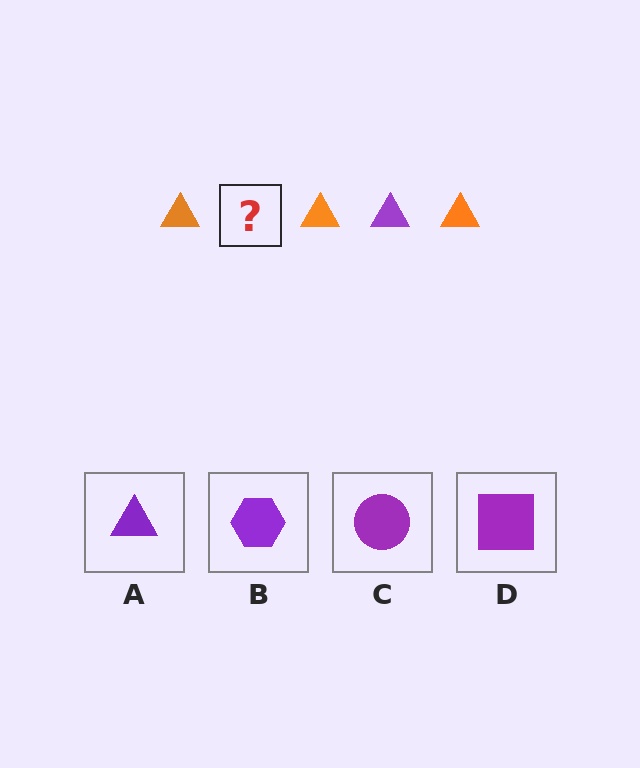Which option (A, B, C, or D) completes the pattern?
A.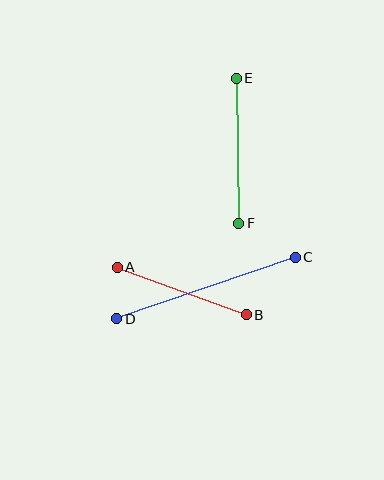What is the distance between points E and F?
The distance is approximately 145 pixels.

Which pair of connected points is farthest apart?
Points C and D are farthest apart.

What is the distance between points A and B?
The distance is approximately 137 pixels.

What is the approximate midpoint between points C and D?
The midpoint is at approximately (206, 288) pixels.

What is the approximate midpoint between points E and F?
The midpoint is at approximately (238, 151) pixels.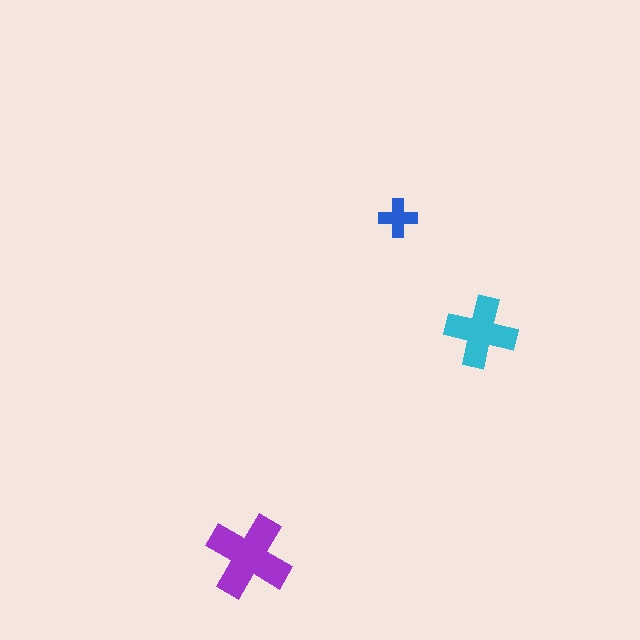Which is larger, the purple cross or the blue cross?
The purple one.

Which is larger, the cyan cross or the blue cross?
The cyan one.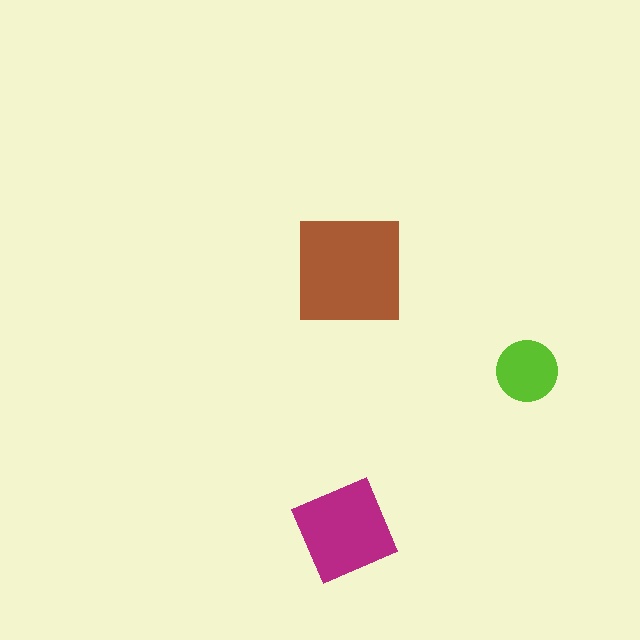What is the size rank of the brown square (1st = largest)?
1st.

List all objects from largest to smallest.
The brown square, the magenta diamond, the lime circle.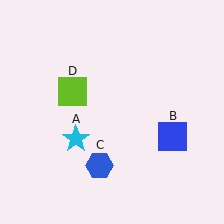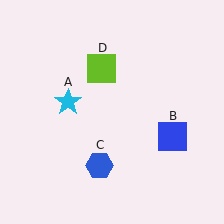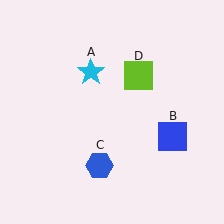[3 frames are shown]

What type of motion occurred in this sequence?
The cyan star (object A), lime square (object D) rotated clockwise around the center of the scene.